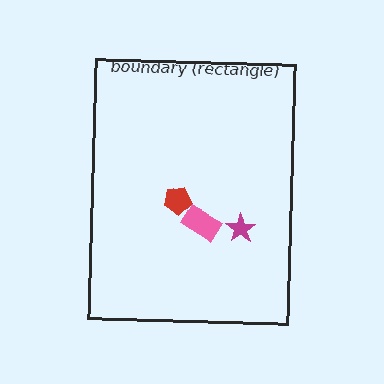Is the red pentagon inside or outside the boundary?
Inside.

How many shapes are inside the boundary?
3 inside, 0 outside.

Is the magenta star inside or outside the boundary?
Inside.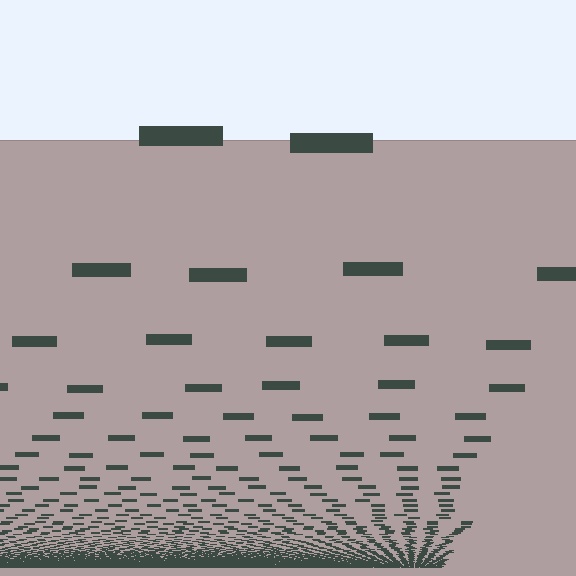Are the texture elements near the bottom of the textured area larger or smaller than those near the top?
Smaller. The gradient is inverted — elements near the bottom are smaller and denser.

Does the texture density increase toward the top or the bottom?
Density increases toward the bottom.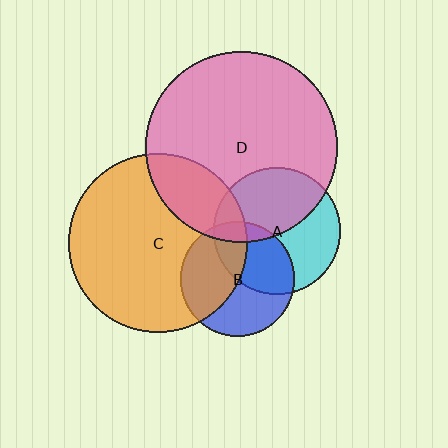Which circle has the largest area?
Circle D (pink).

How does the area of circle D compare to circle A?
Approximately 2.2 times.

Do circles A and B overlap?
Yes.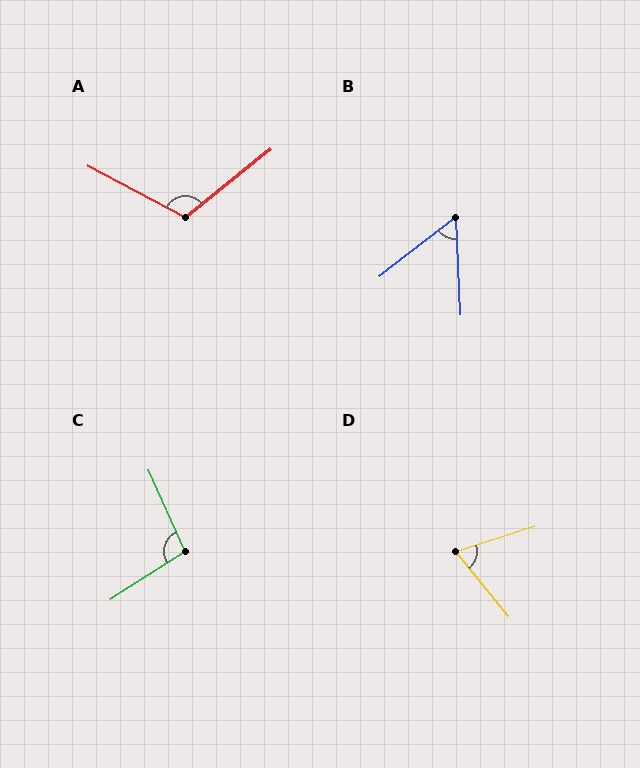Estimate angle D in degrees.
Approximately 68 degrees.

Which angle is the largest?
A, at approximately 114 degrees.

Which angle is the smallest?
B, at approximately 54 degrees.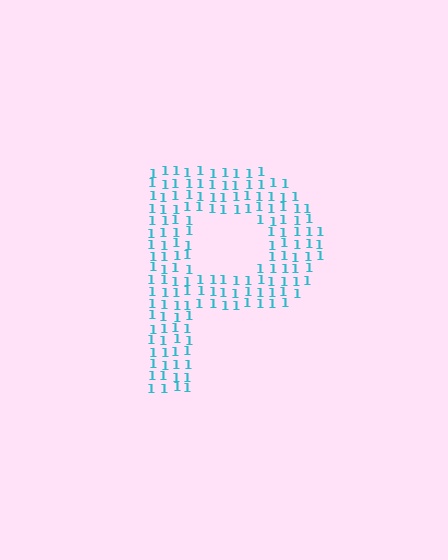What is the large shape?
The large shape is the letter P.